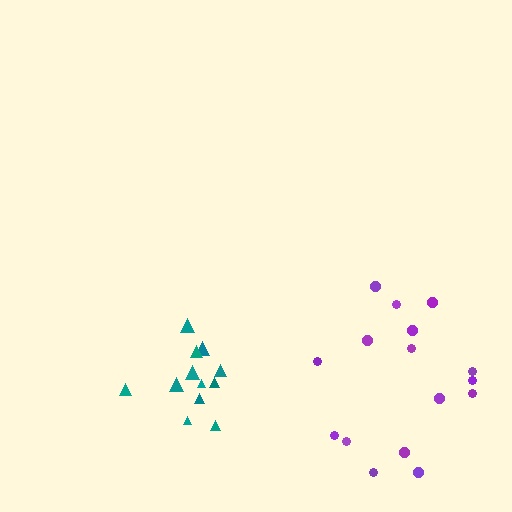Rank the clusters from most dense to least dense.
teal, purple.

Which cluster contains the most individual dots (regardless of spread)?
Purple (16).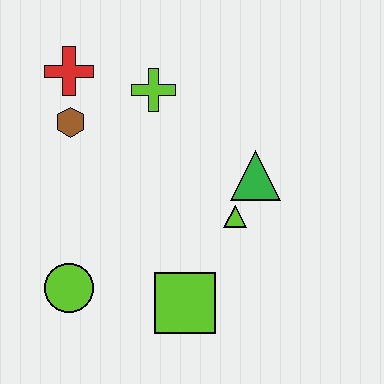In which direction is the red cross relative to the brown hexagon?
The red cross is above the brown hexagon.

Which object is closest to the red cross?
The brown hexagon is closest to the red cross.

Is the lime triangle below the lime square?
No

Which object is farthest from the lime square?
The red cross is farthest from the lime square.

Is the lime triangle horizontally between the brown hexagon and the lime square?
No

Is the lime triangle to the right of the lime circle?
Yes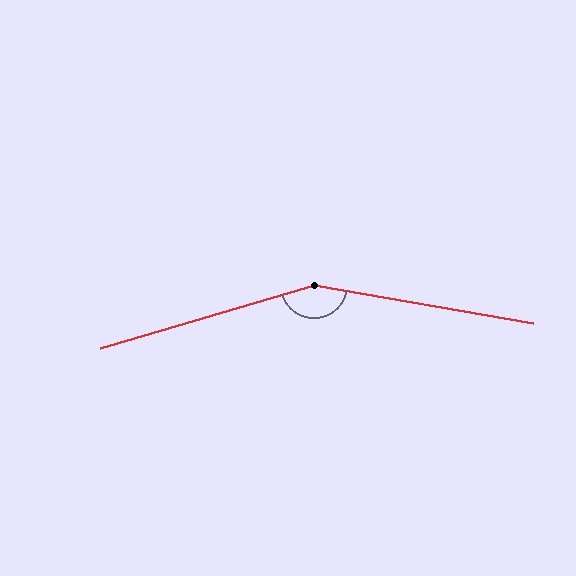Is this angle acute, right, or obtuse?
It is obtuse.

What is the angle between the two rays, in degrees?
Approximately 154 degrees.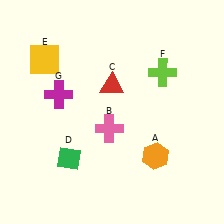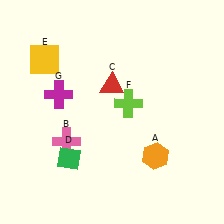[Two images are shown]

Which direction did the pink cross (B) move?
The pink cross (B) moved left.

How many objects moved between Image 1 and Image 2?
2 objects moved between the two images.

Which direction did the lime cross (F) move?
The lime cross (F) moved left.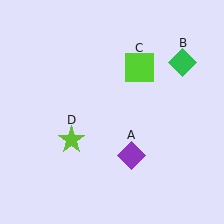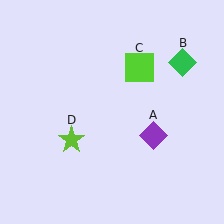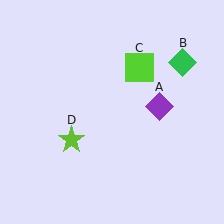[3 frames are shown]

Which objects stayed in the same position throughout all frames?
Green diamond (object B) and lime square (object C) and lime star (object D) remained stationary.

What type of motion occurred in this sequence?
The purple diamond (object A) rotated counterclockwise around the center of the scene.